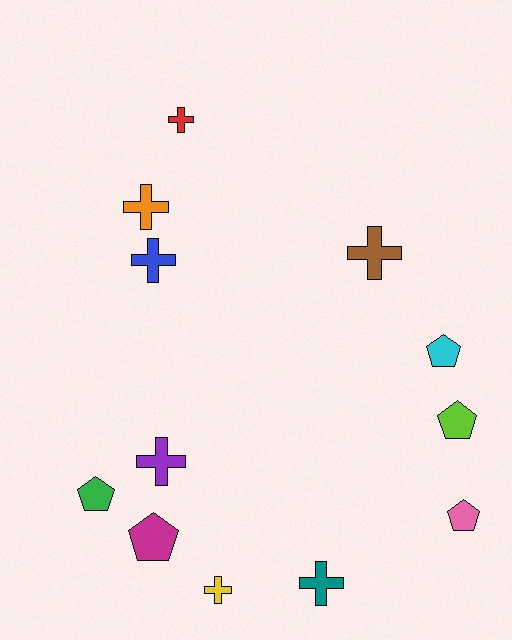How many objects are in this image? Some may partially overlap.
There are 12 objects.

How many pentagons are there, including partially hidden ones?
There are 5 pentagons.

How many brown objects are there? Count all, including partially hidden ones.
There is 1 brown object.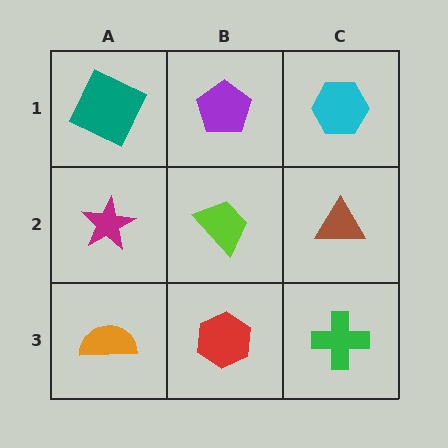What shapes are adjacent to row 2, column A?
A teal square (row 1, column A), an orange semicircle (row 3, column A), a lime trapezoid (row 2, column B).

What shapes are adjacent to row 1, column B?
A lime trapezoid (row 2, column B), a teal square (row 1, column A), a cyan hexagon (row 1, column C).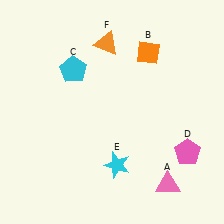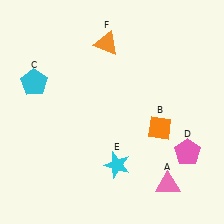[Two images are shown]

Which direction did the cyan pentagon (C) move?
The cyan pentagon (C) moved left.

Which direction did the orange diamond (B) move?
The orange diamond (B) moved down.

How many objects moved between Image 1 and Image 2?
2 objects moved between the two images.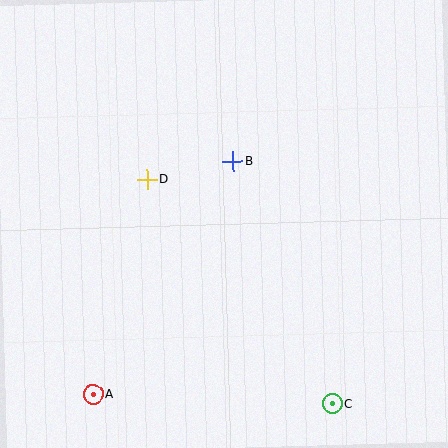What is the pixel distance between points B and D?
The distance between B and D is 88 pixels.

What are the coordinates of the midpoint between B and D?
The midpoint between B and D is at (190, 170).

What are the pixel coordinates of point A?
Point A is at (93, 394).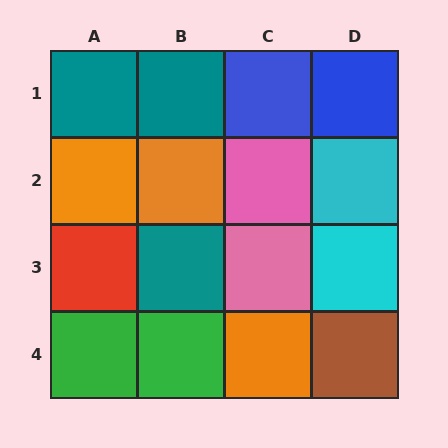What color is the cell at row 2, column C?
Pink.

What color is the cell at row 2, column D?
Cyan.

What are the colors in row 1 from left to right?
Teal, teal, blue, blue.